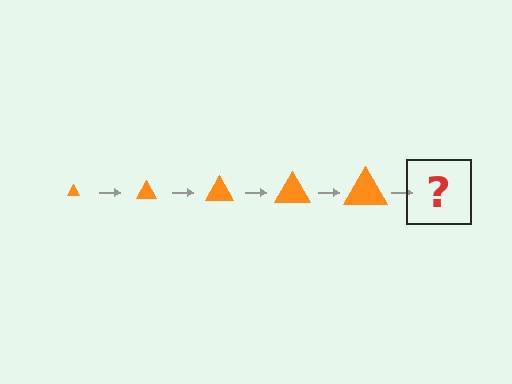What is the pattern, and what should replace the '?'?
The pattern is that the triangle gets progressively larger each step. The '?' should be an orange triangle, larger than the previous one.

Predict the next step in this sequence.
The next step is an orange triangle, larger than the previous one.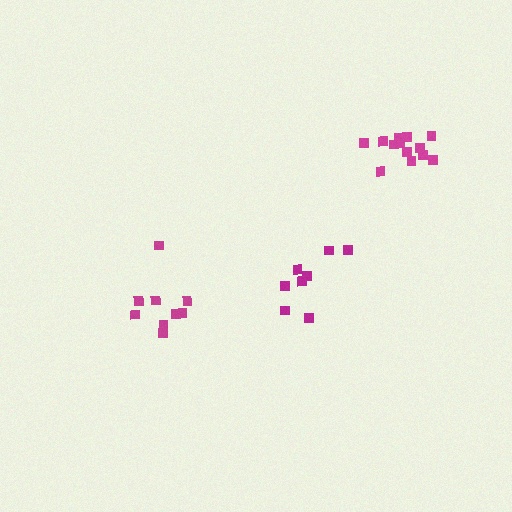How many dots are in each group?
Group 1: 13 dots, Group 2: 9 dots, Group 3: 9 dots (31 total).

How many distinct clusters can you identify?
There are 3 distinct clusters.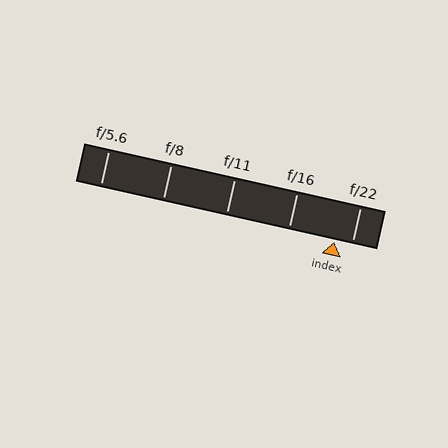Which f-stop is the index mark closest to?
The index mark is closest to f/22.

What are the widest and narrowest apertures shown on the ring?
The widest aperture shown is f/5.6 and the narrowest is f/22.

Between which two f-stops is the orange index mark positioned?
The index mark is between f/16 and f/22.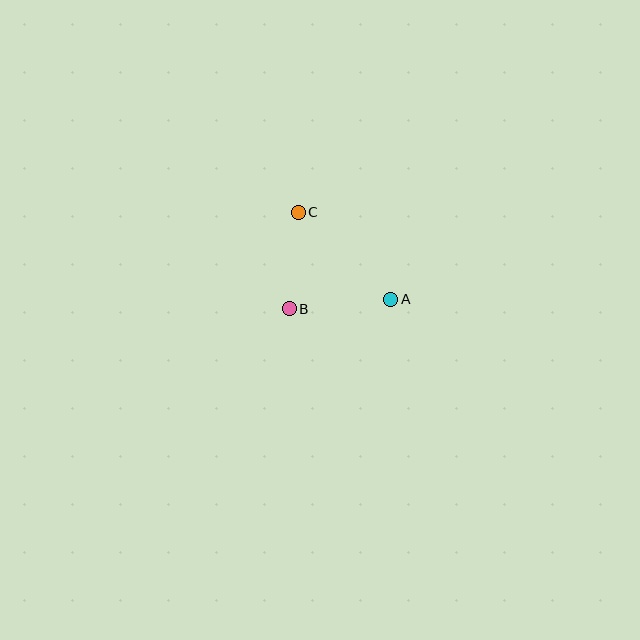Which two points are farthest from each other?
Points A and C are farthest from each other.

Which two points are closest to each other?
Points B and C are closest to each other.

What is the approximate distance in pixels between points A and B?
The distance between A and B is approximately 102 pixels.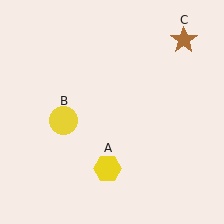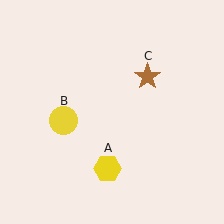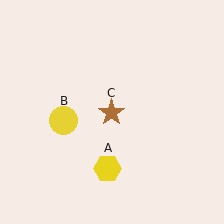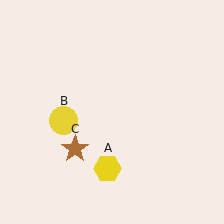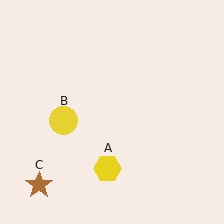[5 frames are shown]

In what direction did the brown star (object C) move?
The brown star (object C) moved down and to the left.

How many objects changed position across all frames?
1 object changed position: brown star (object C).